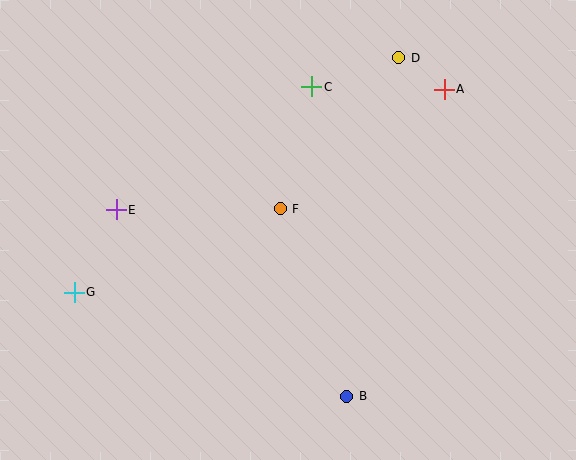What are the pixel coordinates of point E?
Point E is at (116, 210).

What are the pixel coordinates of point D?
Point D is at (399, 58).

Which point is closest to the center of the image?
Point F at (280, 209) is closest to the center.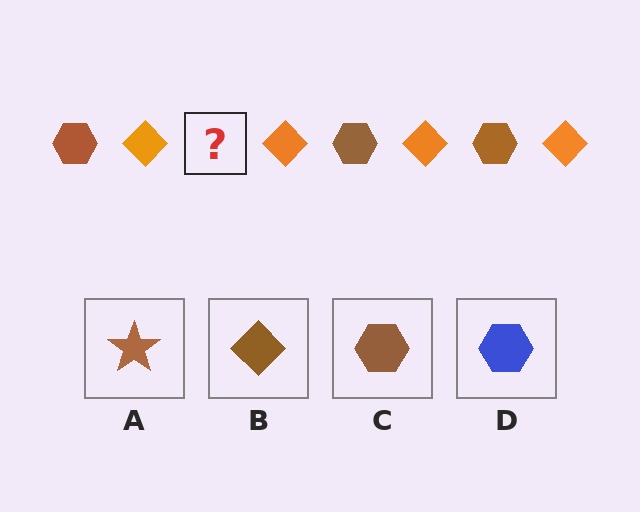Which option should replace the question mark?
Option C.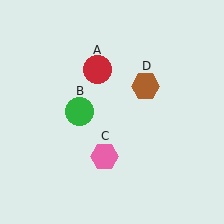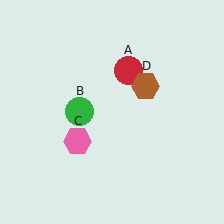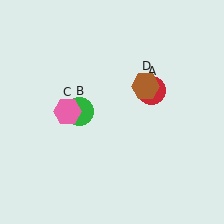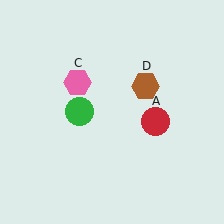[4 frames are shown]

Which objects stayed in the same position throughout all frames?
Green circle (object B) and brown hexagon (object D) remained stationary.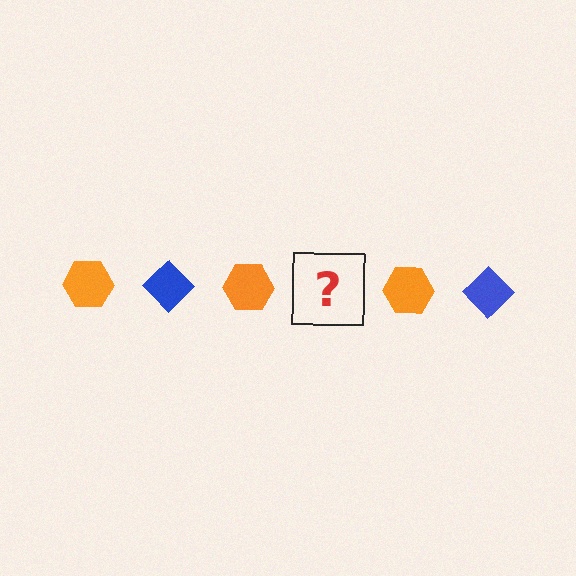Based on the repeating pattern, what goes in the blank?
The blank should be a blue diamond.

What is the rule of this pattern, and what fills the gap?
The rule is that the pattern alternates between orange hexagon and blue diamond. The gap should be filled with a blue diamond.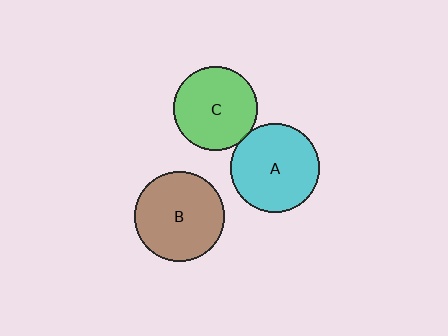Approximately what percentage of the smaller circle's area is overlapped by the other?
Approximately 5%.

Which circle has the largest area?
Circle B (brown).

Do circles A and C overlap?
Yes.